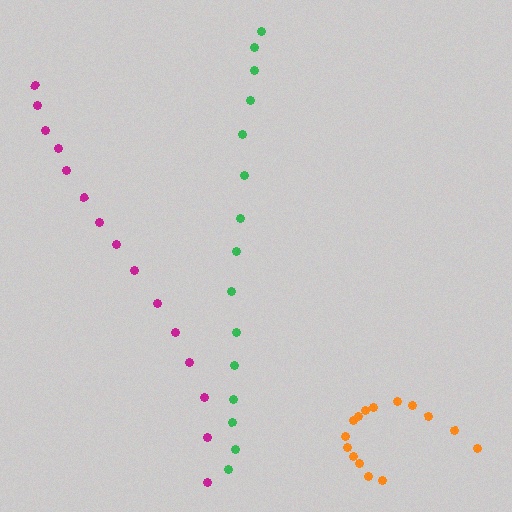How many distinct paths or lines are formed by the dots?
There are 3 distinct paths.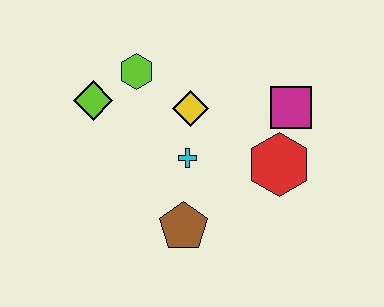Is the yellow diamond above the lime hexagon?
No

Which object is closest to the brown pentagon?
The cyan cross is closest to the brown pentagon.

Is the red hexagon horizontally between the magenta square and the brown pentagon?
Yes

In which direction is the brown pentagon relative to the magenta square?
The brown pentagon is below the magenta square.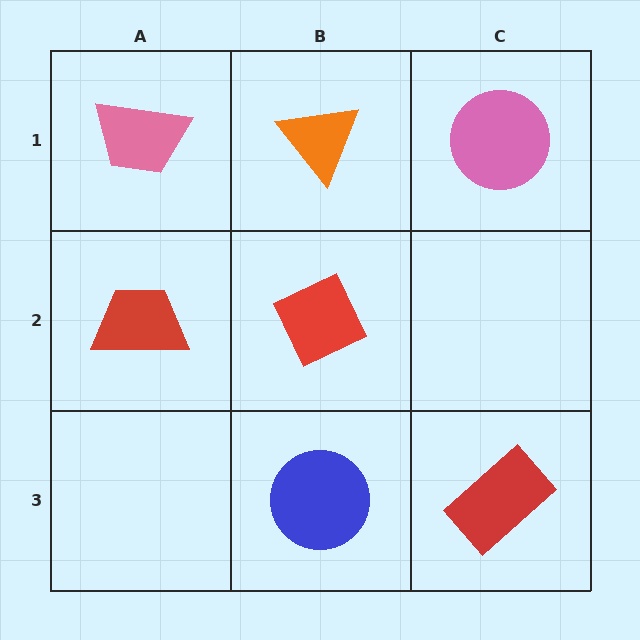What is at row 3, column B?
A blue circle.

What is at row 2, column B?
A red diamond.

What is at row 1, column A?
A pink trapezoid.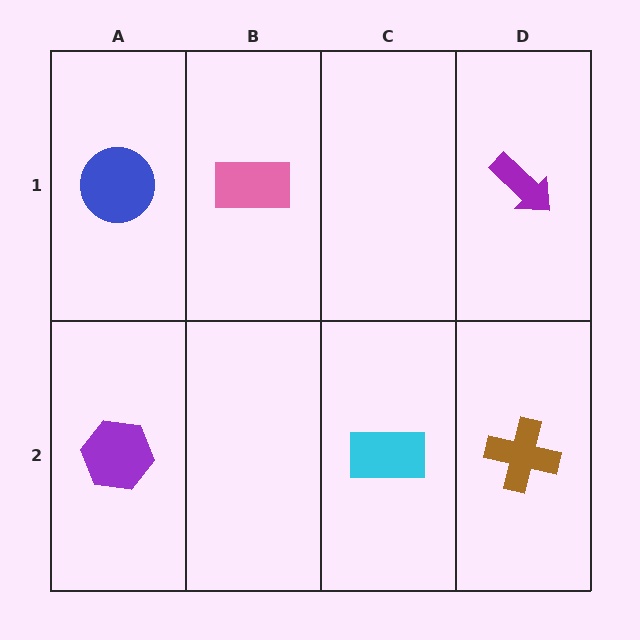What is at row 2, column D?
A brown cross.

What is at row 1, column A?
A blue circle.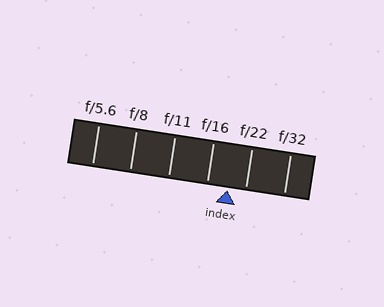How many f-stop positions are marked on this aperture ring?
There are 6 f-stop positions marked.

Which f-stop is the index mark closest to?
The index mark is closest to f/22.